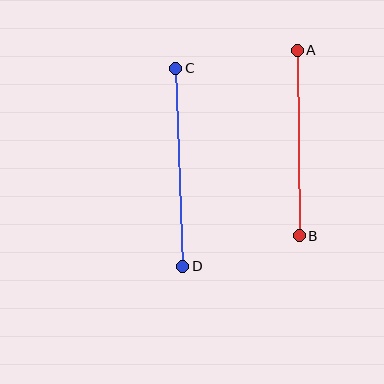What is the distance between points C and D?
The distance is approximately 198 pixels.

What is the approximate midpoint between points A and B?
The midpoint is at approximately (298, 143) pixels.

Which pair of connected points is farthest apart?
Points C and D are farthest apart.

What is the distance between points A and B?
The distance is approximately 185 pixels.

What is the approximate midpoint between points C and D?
The midpoint is at approximately (179, 167) pixels.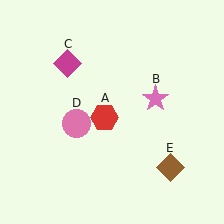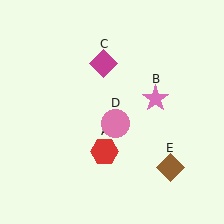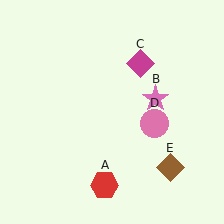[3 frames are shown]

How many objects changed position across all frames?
3 objects changed position: red hexagon (object A), magenta diamond (object C), pink circle (object D).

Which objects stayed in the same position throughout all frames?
Pink star (object B) and brown diamond (object E) remained stationary.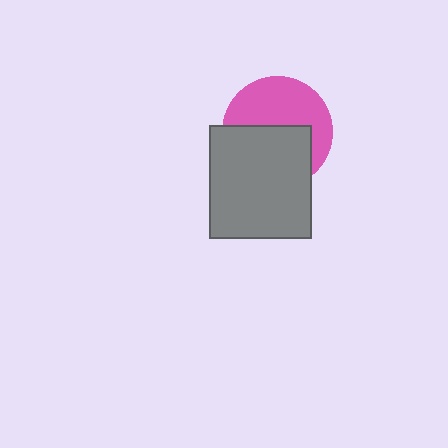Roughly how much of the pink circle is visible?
About half of it is visible (roughly 51%).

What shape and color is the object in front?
The object in front is a gray rectangle.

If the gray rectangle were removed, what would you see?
You would see the complete pink circle.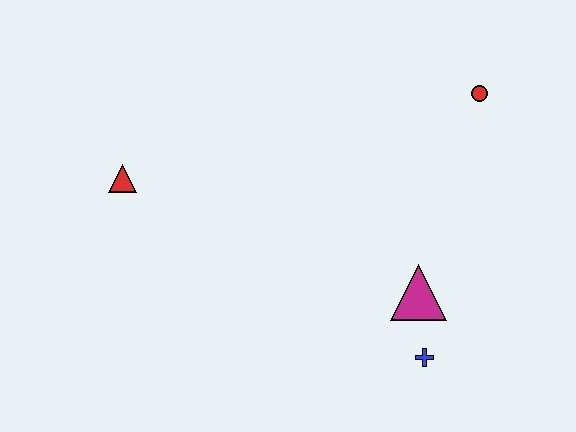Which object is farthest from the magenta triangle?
The red triangle is farthest from the magenta triangle.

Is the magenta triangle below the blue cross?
No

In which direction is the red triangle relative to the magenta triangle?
The red triangle is to the left of the magenta triangle.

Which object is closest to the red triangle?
The magenta triangle is closest to the red triangle.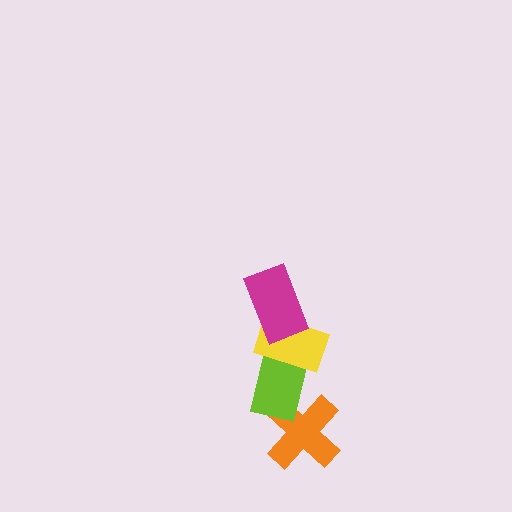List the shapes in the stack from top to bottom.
From top to bottom: the magenta rectangle, the yellow rectangle, the lime rectangle, the orange cross.